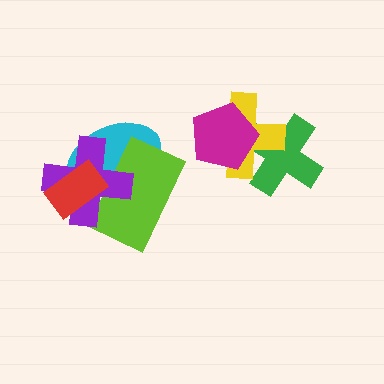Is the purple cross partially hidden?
Yes, it is partially covered by another shape.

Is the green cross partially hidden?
Yes, it is partially covered by another shape.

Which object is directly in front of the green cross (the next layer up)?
The yellow cross is directly in front of the green cross.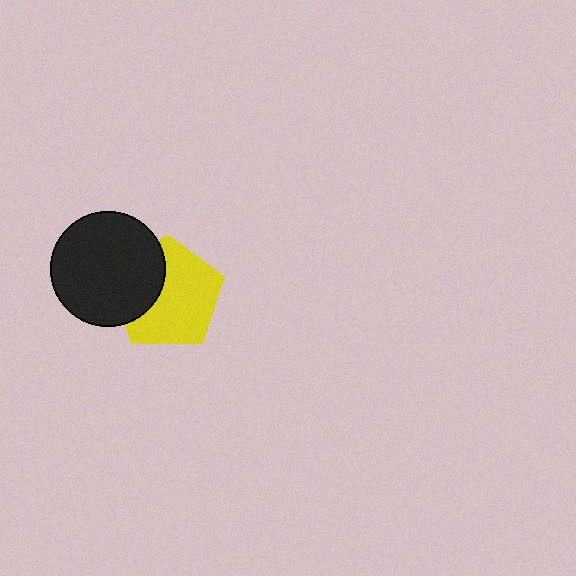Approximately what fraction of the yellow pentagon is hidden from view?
Roughly 32% of the yellow pentagon is hidden behind the black circle.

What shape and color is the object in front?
The object in front is a black circle.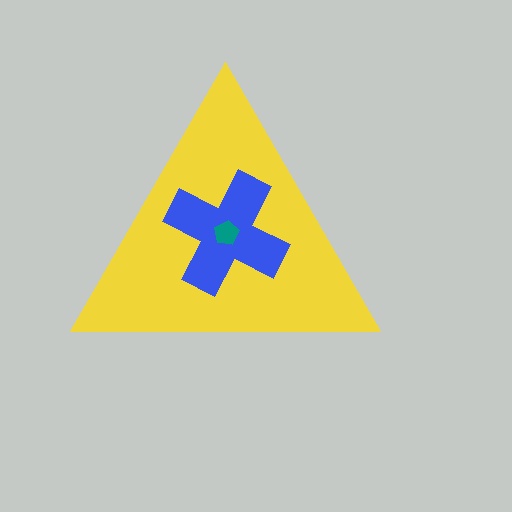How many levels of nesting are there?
3.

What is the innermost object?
The teal pentagon.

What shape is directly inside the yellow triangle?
The blue cross.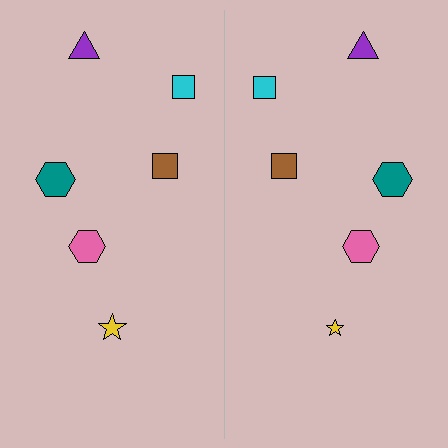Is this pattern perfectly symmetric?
No, the pattern is not perfectly symmetric. The yellow star on the right side has a different size than its mirror counterpart.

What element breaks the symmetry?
The yellow star on the right side has a different size than its mirror counterpart.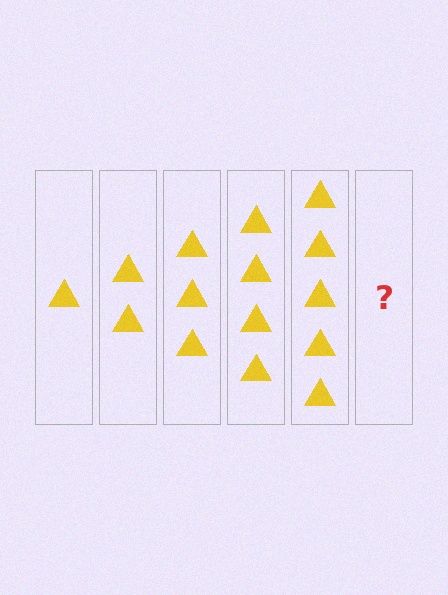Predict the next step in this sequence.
The next step is 6 triangles.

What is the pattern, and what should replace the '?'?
The pattern is that each step adds one more triangle. The '?' should be 6 triangles.